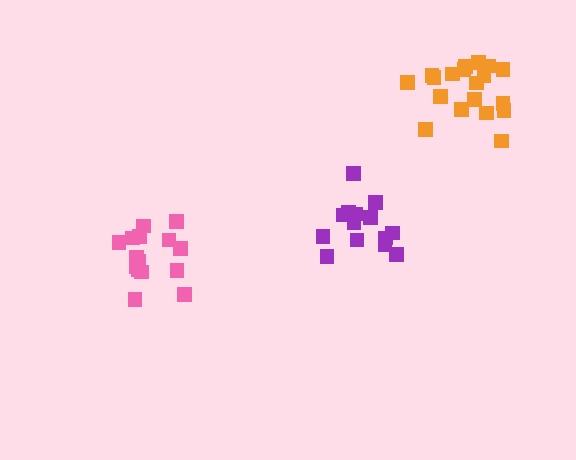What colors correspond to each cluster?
The clusters are colored: pink, orange, purple.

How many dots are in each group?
Group 1: 15 dots, Group 2: 19 dots, Group 3: 15 dots (49 total).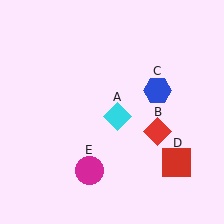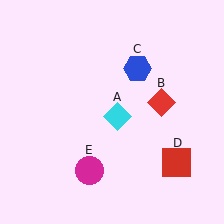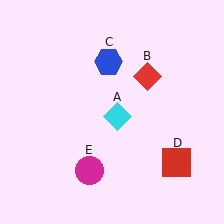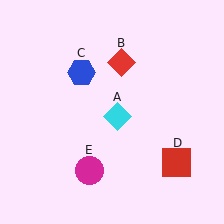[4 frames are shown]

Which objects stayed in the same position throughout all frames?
Cyan diamond (object A) and red square (object D) and magenta circle (object E) remained stationary.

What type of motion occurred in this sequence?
The red diamond (object B), blue hexagon (object C) rotated counterclockwise around the center of the scene.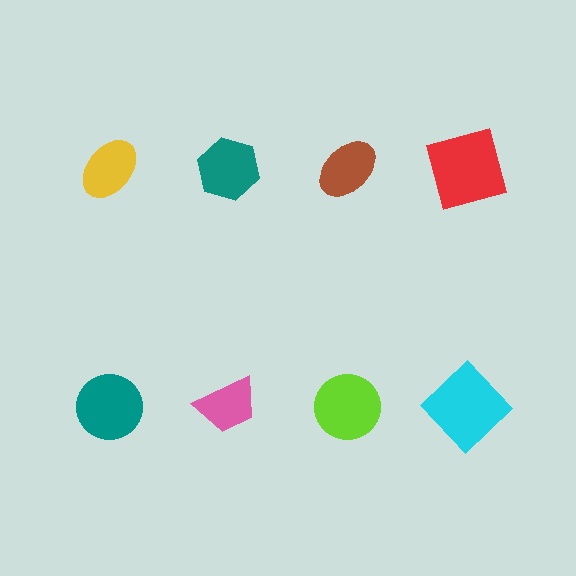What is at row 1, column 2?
A teal hexagon.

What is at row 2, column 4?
A cyan diamond.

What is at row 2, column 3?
A lime circle.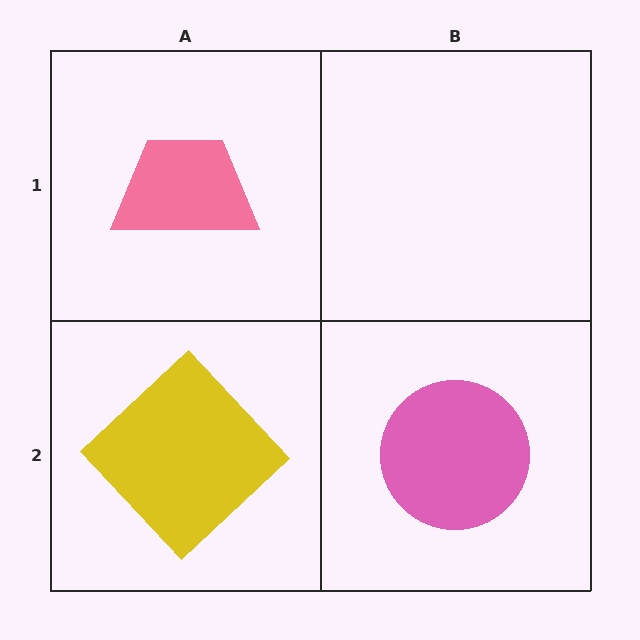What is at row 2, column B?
A pink circle.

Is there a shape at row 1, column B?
No, that cell is empty.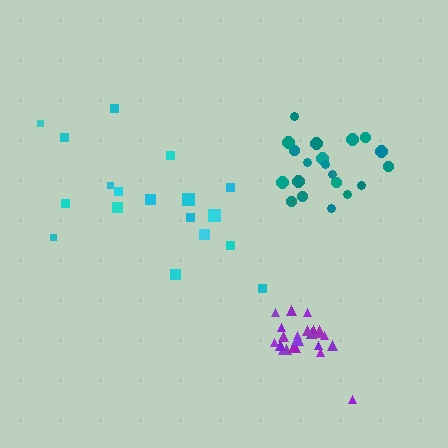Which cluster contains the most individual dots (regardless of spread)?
Purple (21).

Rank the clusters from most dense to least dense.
purple, teal, cyan.